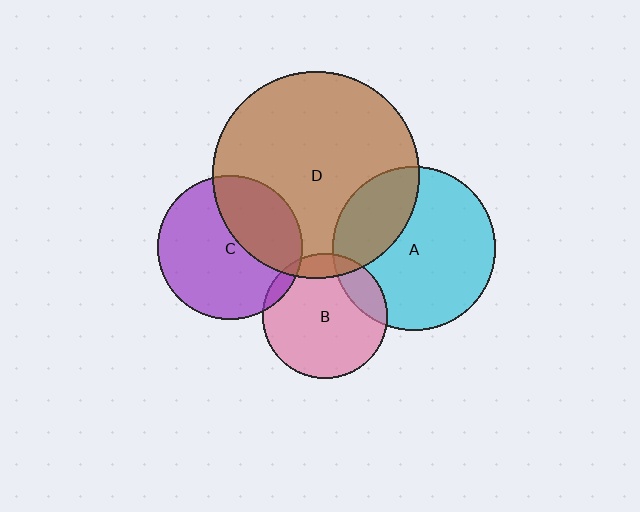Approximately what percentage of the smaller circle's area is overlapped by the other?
Approximately 10%.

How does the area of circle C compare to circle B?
Approximately 1.3 times.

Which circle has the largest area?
Circle D (brown).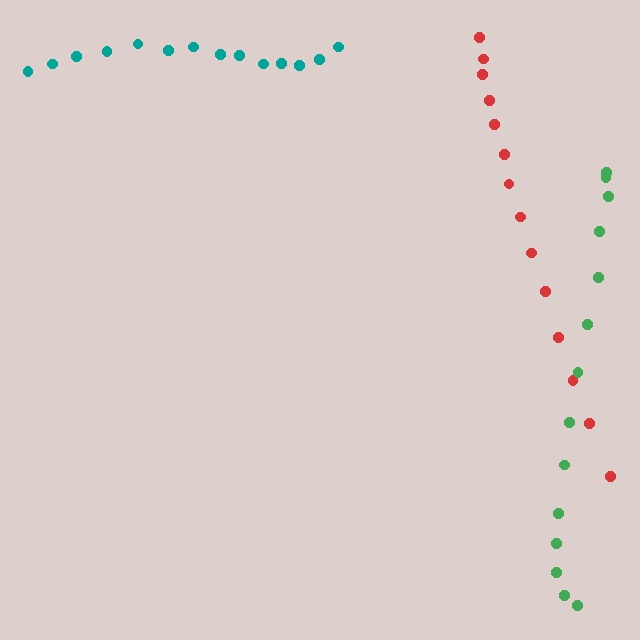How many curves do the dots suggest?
There are 3 distinct paths.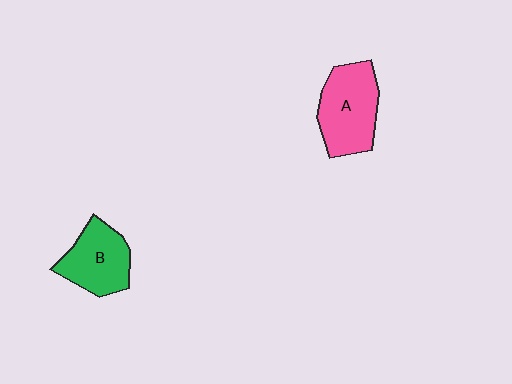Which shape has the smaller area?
Shape B (green).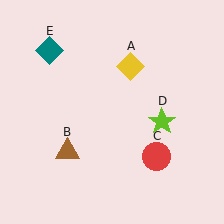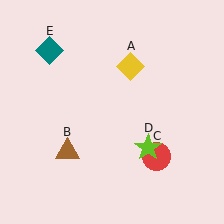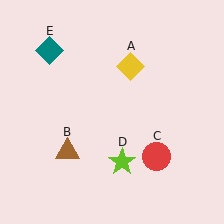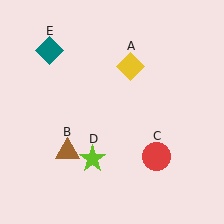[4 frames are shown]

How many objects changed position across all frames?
1 object changed position: lime star (object D).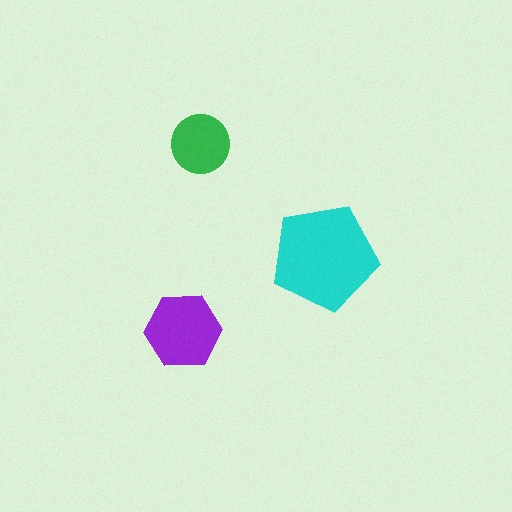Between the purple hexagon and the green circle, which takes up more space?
The purple hexagon.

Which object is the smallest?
The green circle.